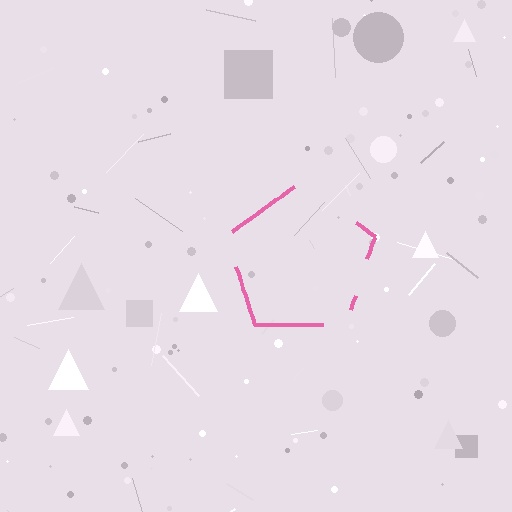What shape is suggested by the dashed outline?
The dashed outline suggests a pentagon.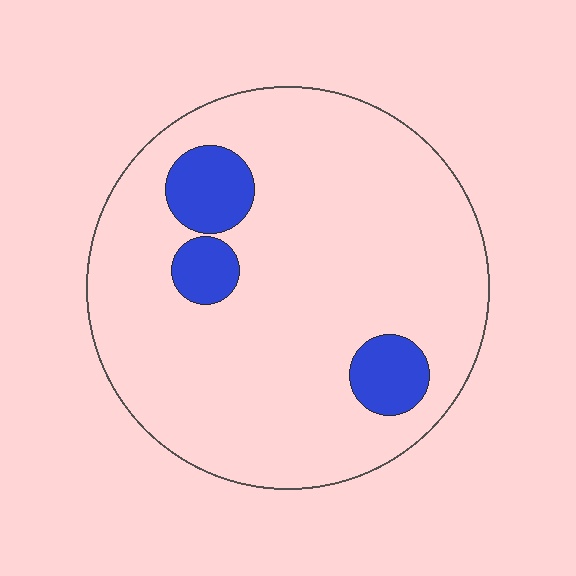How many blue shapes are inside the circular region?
3.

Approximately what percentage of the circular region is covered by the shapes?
Approximately 10%.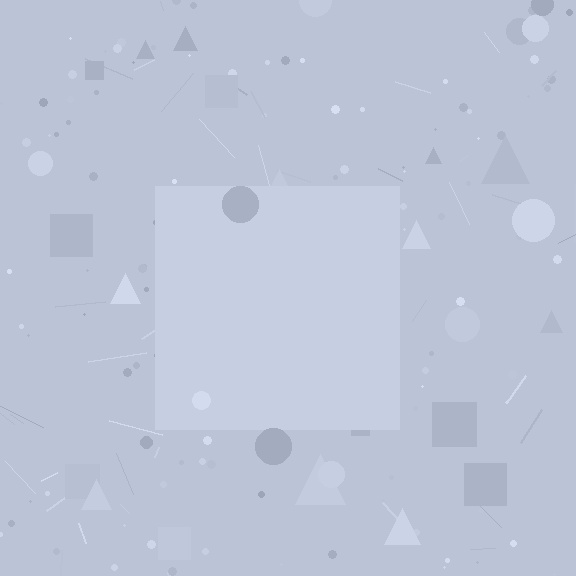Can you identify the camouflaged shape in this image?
The camouflaged shape is a square.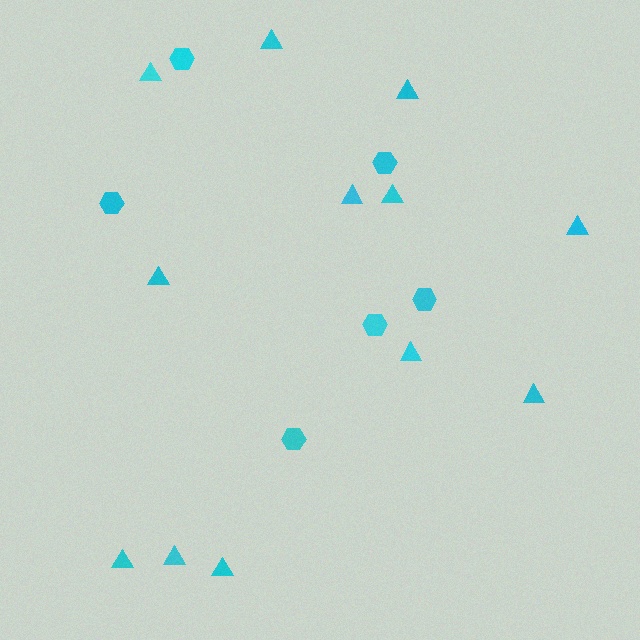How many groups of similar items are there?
There are 2 groups: one group of hexagons (6) and one group of triangles (12).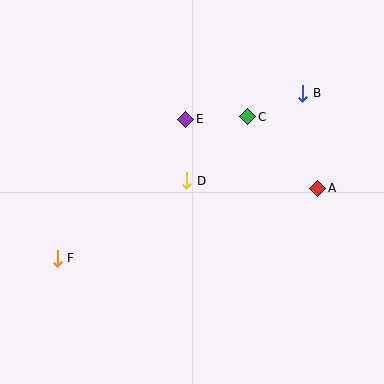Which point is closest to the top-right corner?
Point B is closest to the top-right corner.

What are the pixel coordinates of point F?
Point F is at (57, 258).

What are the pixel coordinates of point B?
Point B is at (303, 93).